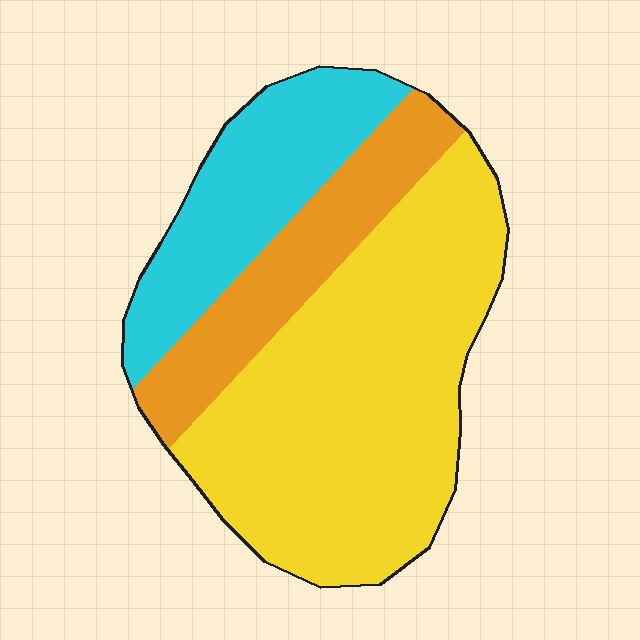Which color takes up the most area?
Yellow, at roughly 55%.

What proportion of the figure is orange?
Orange covers 20% of the figure.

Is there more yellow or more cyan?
Yellow.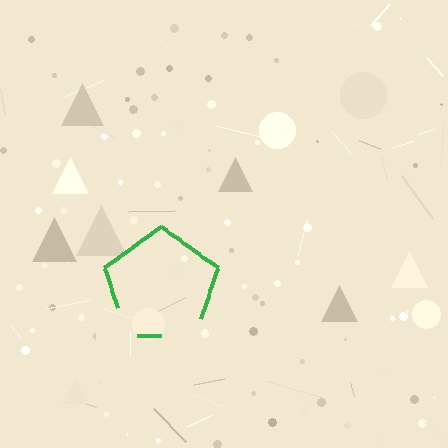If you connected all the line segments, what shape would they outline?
They would outline a pentagon.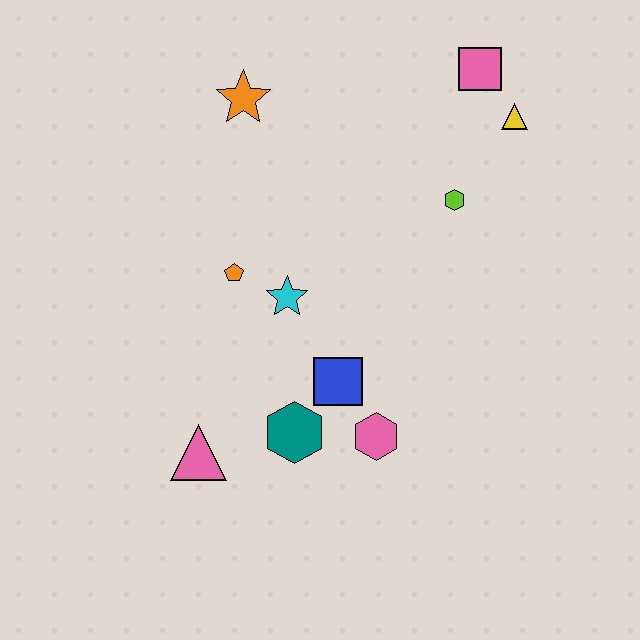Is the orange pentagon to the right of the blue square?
No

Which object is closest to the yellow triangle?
The pink square is closest to the yellow triangle.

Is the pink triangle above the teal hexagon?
No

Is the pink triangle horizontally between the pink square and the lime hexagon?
No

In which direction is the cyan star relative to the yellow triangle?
The cyan star is to the left of the yellow triangle.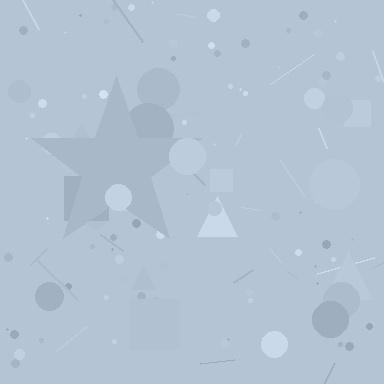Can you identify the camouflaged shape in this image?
The camouflaged shape is a star.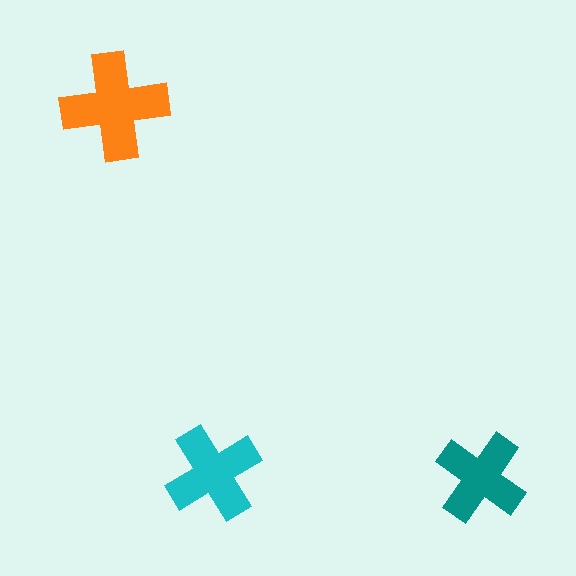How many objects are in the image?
There are 3 objects in the image.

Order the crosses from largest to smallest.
the orange one, the cyan one, the teal one.